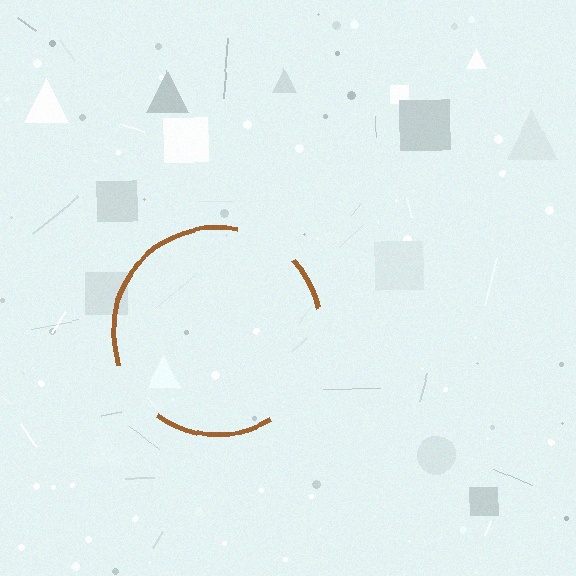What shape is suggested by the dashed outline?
The dashed outline suggests a circle.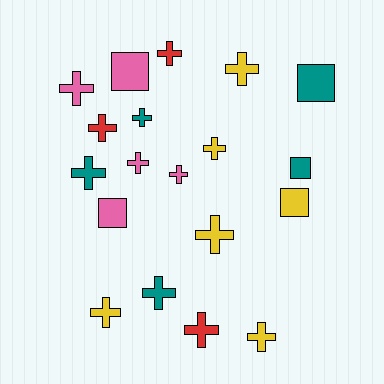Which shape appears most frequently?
Cross, with 14 objects.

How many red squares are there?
There are no red squares.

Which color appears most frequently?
Yellow, with 6 objects.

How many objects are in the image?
There are 19 objects.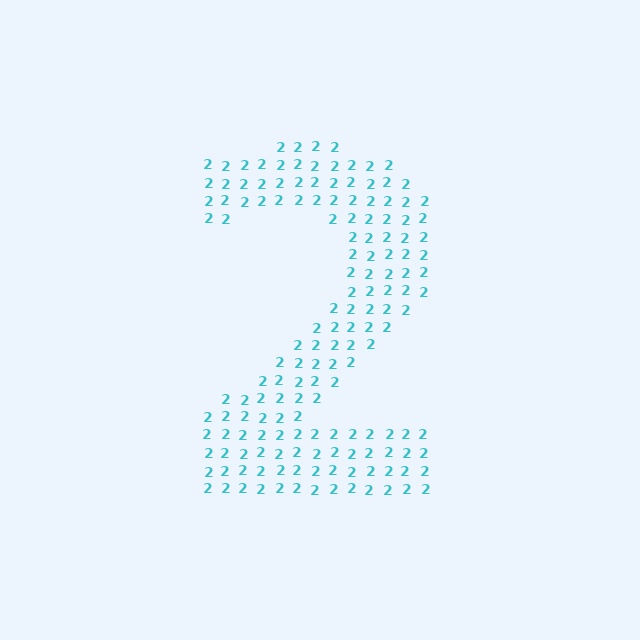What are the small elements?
The small elements are digit 2's.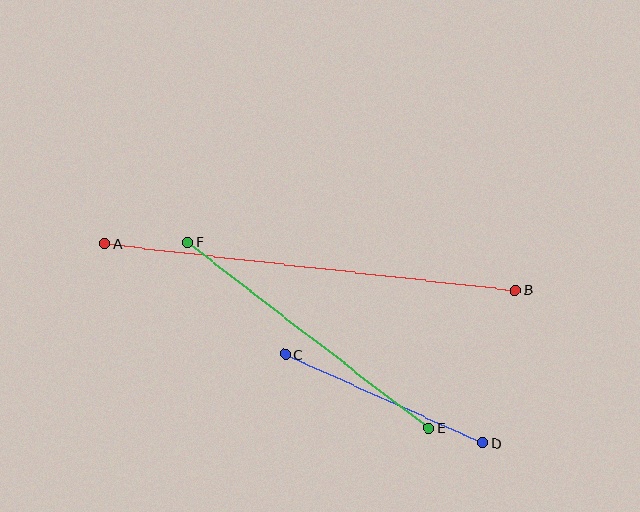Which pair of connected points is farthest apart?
Points A and B are farthest apart.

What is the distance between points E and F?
The distance is approximately 304 pixels.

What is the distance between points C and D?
The distance is approximately 217 pixels.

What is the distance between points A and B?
The distance is approximately 413 pixels.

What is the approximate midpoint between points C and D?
The midpoint is at approximately (384, 399) pixels.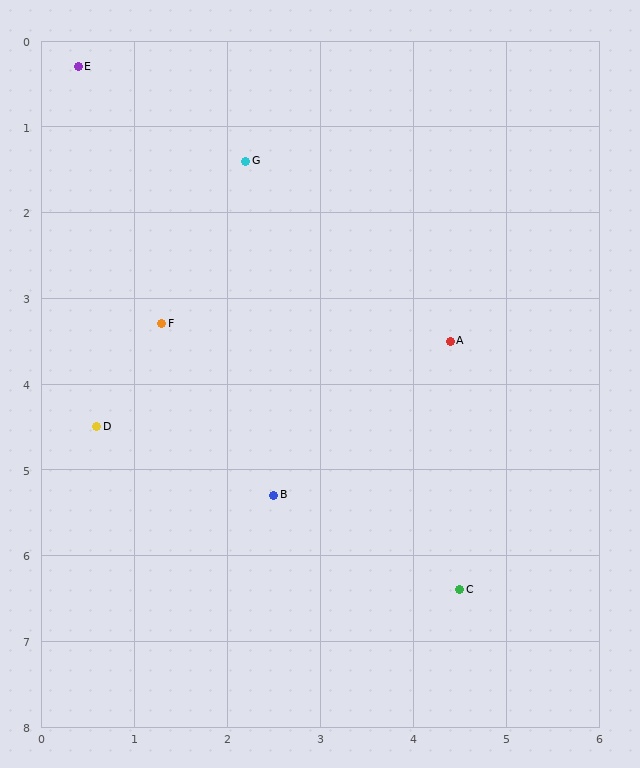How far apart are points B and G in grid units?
Points B and G are about 3.9 grid units apart.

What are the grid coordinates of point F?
Point F is at approximately (1.3, 3.3).